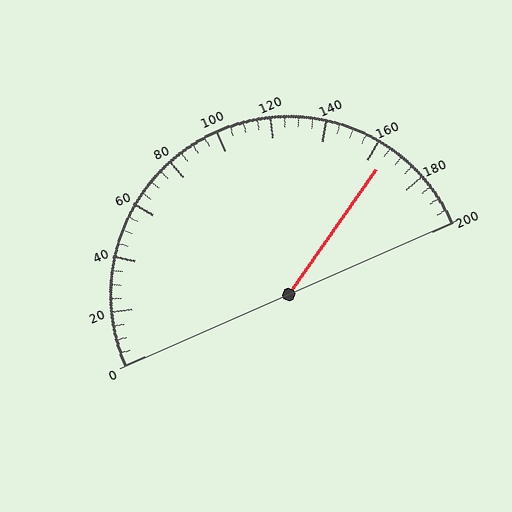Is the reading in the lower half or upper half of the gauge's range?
The reading is in the upper half of the range (0 to 200).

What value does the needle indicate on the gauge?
The needle indicates approximately 165.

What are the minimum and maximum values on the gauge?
The gauge ranges from 0 to 200.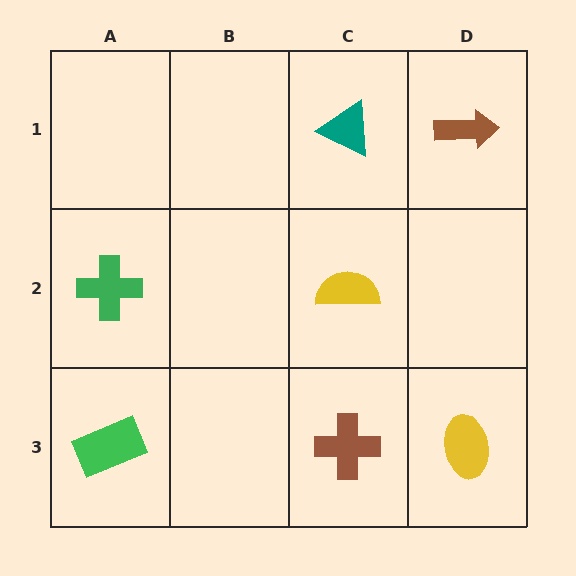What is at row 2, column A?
A green cross.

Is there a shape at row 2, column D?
No, that cell is empty.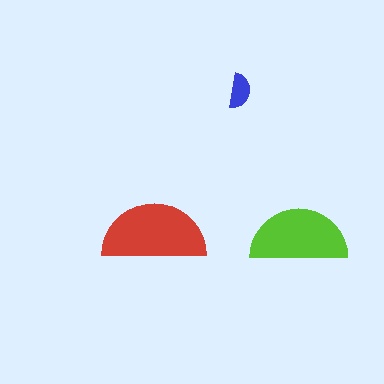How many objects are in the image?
There are 3 objects in the image.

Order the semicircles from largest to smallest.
the red one, the lime one, the blue one.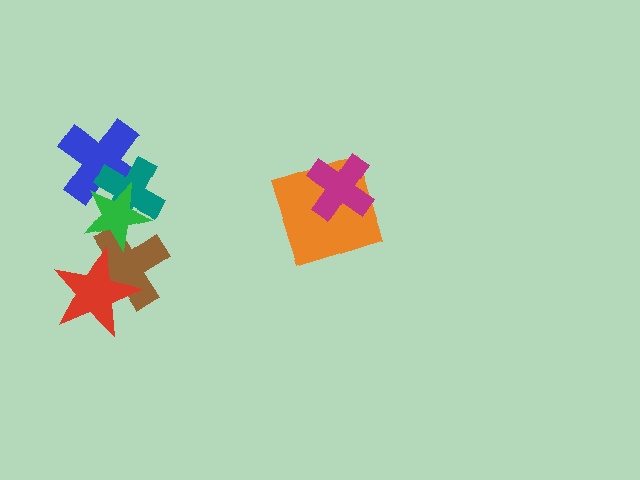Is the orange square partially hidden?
Yes, it is partially covered by another shape.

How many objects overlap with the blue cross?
2 objects overlap with the blue cross.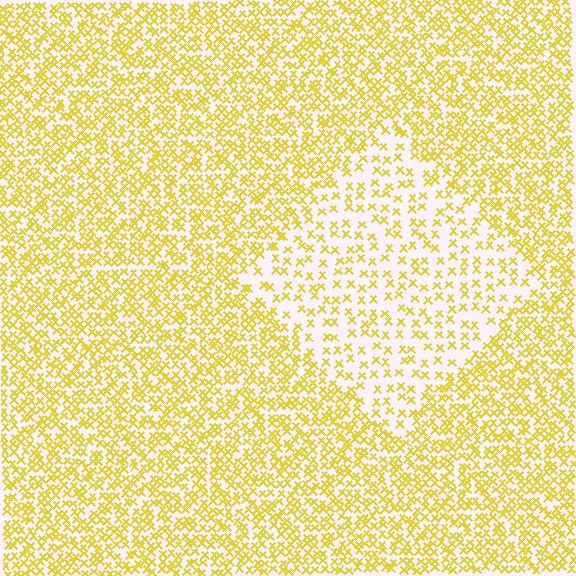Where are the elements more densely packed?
The elements are more densely packed outside the diamond boundary.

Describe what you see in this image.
The image contains small yellow elements arranged at two different densities. A diamond-shaped region is visible where the elements are less densely packed than the surrounding area.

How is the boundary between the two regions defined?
The boundary is defined by a change in element density (approximately 2.2x ratio). All elements are the same color, size, and shape.